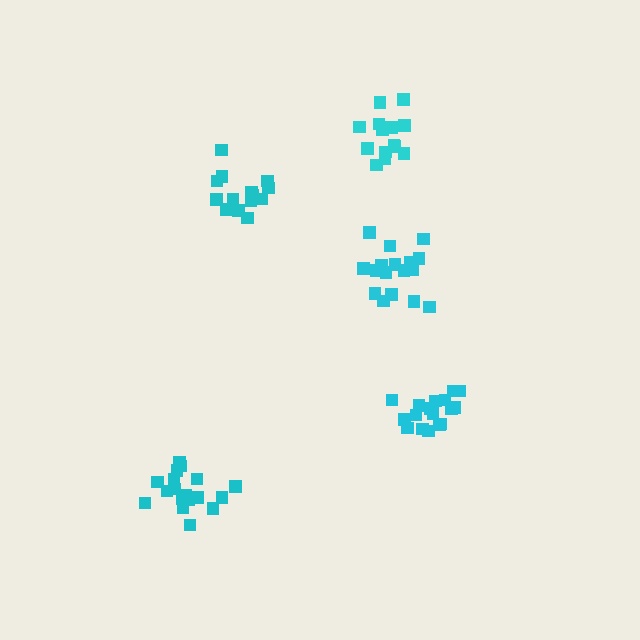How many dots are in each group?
Group 1: 18 dots, Group 2: 14 dots, Group 3: 19 dots, Group 4: 14 dots, Group 5: 17 dots (82 total).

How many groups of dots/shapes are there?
There are 5 groups.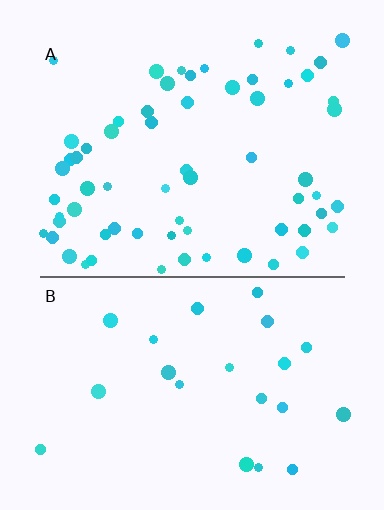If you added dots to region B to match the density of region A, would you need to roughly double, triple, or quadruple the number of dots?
Approximately triple.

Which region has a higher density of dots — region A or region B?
A (the top).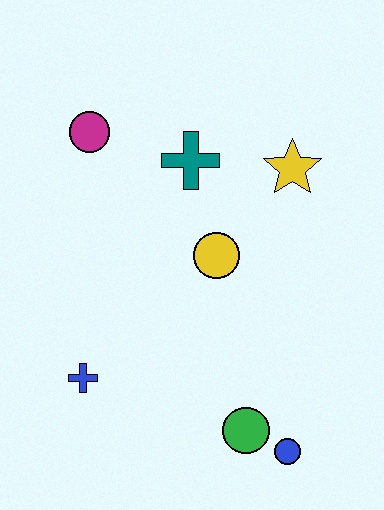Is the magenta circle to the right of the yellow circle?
No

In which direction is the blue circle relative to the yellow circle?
The blue circle is below the yellow circle.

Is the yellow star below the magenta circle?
Yes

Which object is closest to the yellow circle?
The teal cross is closest to the yellow circle.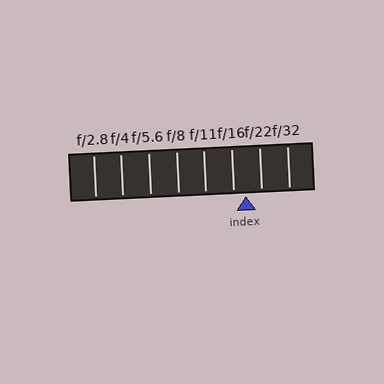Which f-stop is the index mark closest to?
The index mark is closest to f/16.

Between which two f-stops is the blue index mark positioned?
The index mark is between f/16 and f/22.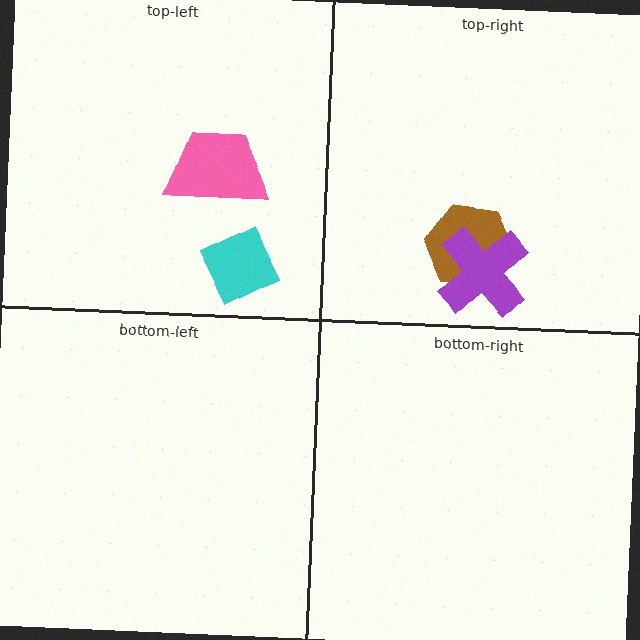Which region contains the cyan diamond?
The top-left region.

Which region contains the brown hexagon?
The top-right region.